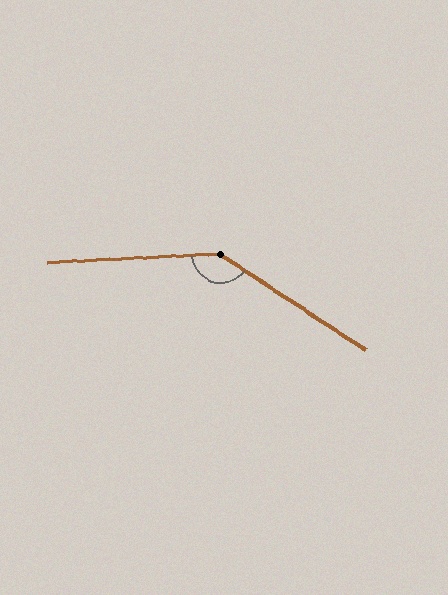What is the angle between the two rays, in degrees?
Approximately 144 degrees.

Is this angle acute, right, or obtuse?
It is obtuse.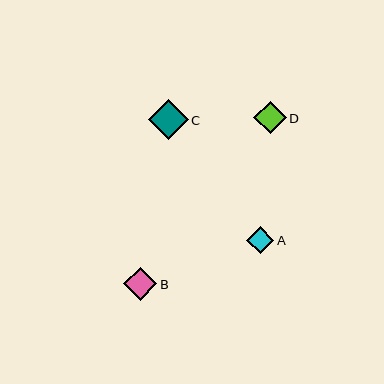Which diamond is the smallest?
Diamond A is the smallest with a size of approximately 27 pixels.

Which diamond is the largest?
Diamond C is the largest with a size of approximately 40 pixels.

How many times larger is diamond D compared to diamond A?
Diamond D is approximately 1.2 times the size of diamond A.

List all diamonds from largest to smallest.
From largest to smallest: C, B, D, A.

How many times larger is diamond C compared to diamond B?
Diamond C is approximately 1.2 times the size of diamond B.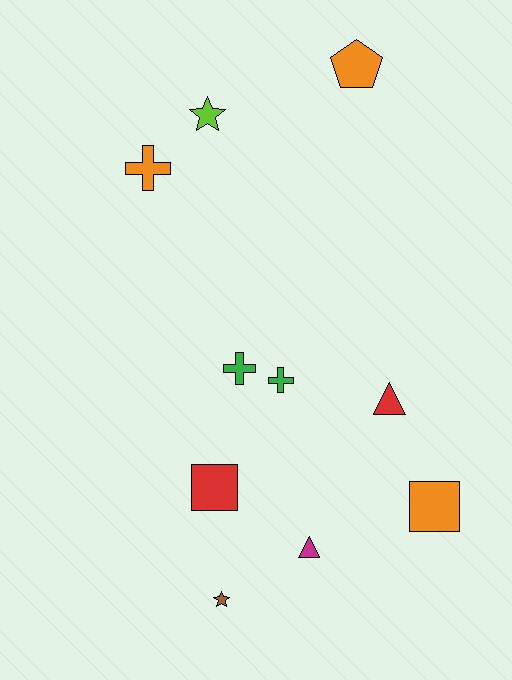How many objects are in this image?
There are 10 objects.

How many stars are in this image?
There are 2 stars.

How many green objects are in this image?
There are 2 green objects.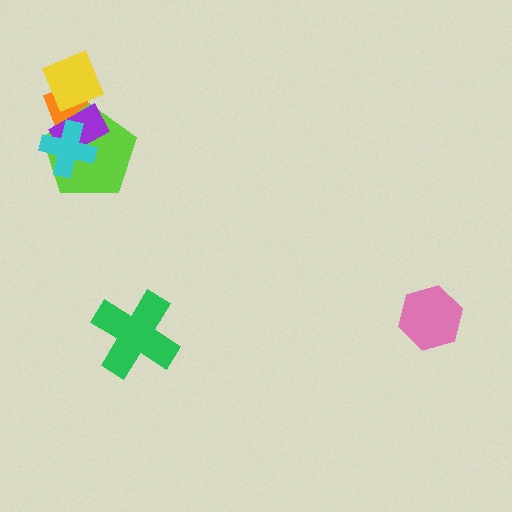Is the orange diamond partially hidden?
Yes, it is partially covered by another shape.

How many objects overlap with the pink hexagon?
0 objects overlap with the pink hexagon.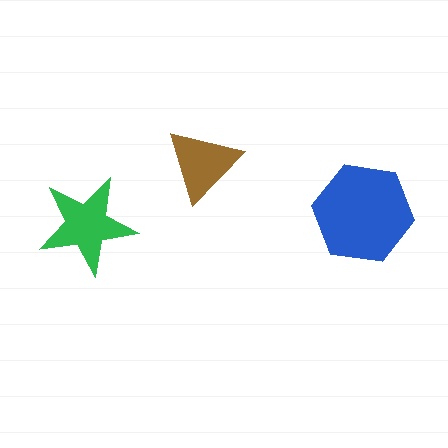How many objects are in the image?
There are 3 objects in the image.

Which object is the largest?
The blue hexagon.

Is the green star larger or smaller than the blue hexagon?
Smaller.